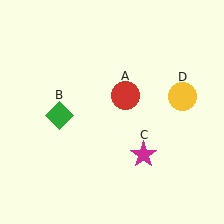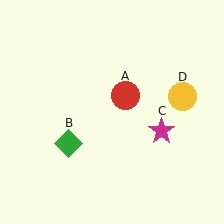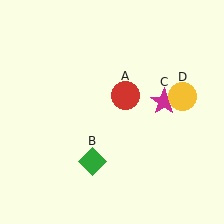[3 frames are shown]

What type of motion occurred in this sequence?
The green diamond (object B), magenta star (object C) rotated counterclockwise around the center of the scene.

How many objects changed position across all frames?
2 objects changed position: green diamond (object B), magenta star (object C).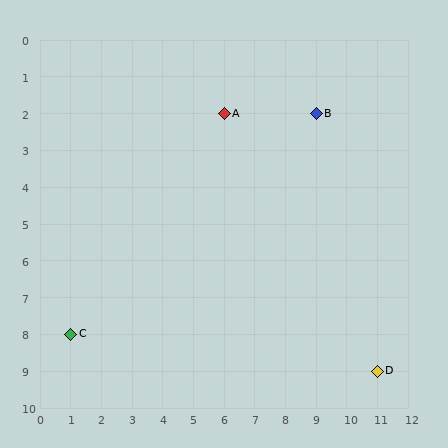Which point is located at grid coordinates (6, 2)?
Point A is at (6, 2).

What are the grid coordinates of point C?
Point C is at grid coordinates (1, 8).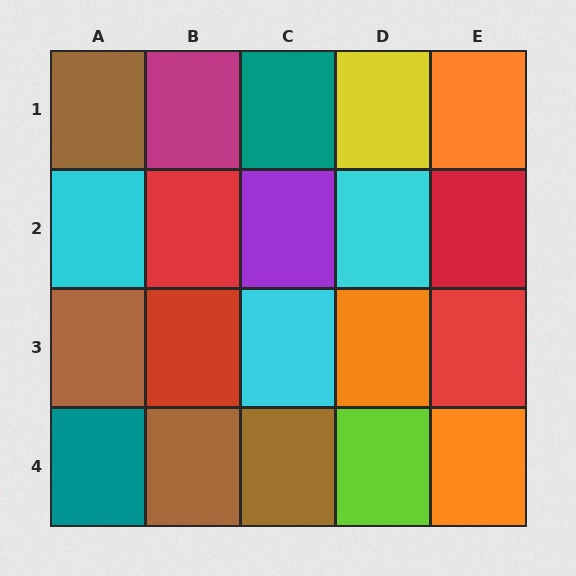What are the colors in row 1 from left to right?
Brown, magenta, teal, yellow, orange.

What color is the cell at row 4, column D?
Lime.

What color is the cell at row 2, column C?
Purple.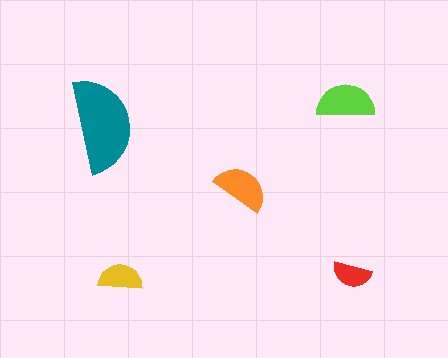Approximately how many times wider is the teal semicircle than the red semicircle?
About 2.5 times wider.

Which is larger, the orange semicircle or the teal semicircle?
The teal one.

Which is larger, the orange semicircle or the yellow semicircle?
The orange one.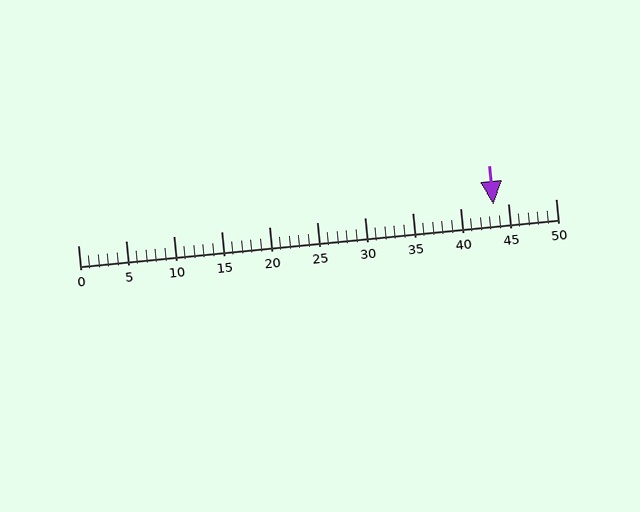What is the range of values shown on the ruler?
The ruler shows values from 0 to 50.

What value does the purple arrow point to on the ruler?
The purple arrow points to approximately 44.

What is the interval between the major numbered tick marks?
The major tick marks are spaced 5 units apart.